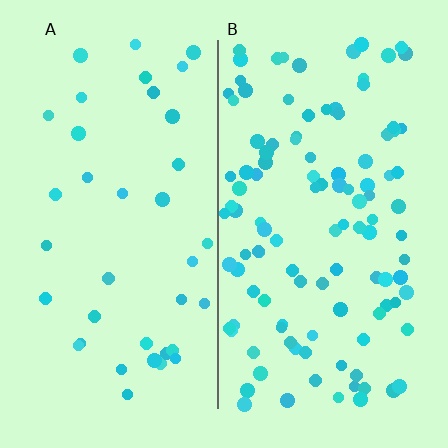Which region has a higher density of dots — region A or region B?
B (the right).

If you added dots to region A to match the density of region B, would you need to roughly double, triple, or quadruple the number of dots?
Approximately triple.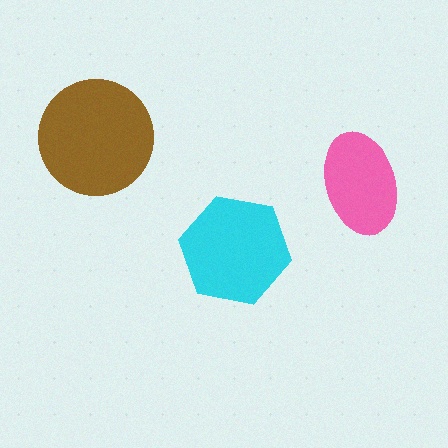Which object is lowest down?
The cyan hexagon is bottommost.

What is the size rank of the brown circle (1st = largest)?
1st.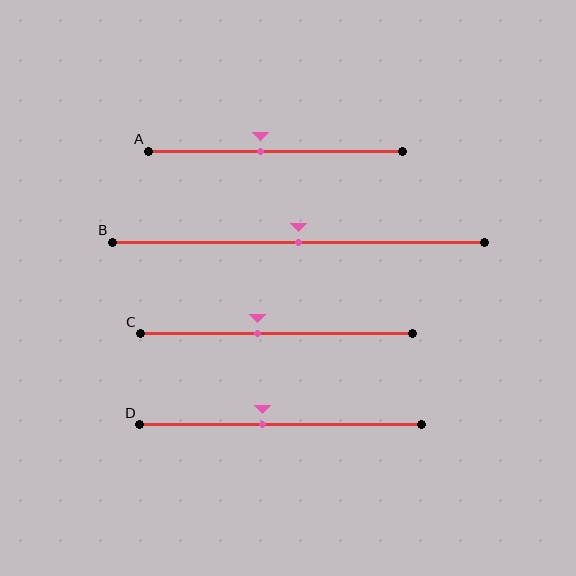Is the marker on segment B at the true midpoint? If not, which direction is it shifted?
Yes, the marker on segment B is at the true midpoint.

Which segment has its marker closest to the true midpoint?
Segment B has its marker closest to the true midpoint.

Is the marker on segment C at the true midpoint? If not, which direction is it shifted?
No, the marker on segment C is shifted to the left by about 7% of the segment length.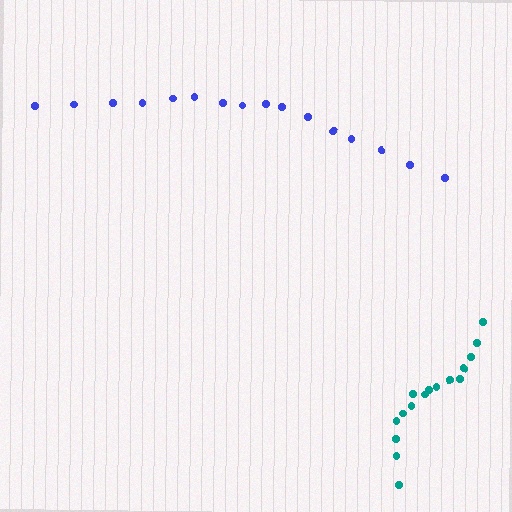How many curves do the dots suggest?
There are 2 distinct paths.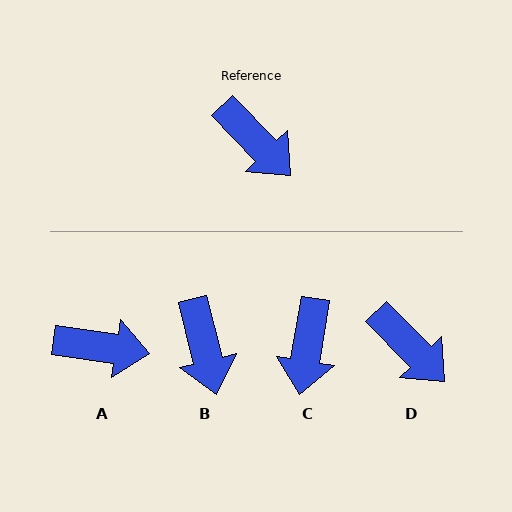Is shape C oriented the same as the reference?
No, it is off by about 54 degrees.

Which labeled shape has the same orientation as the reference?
D.